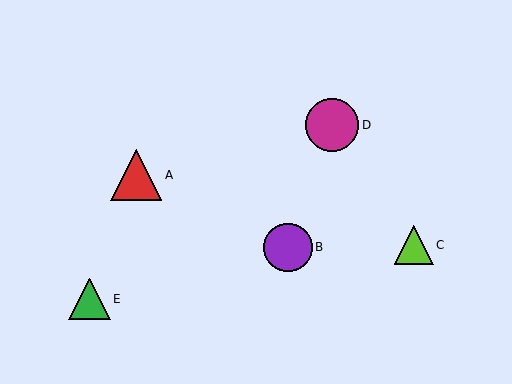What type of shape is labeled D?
Shape D is a magenta circle.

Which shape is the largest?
The magenta circle (labeled D) is the largest.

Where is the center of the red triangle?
The center of the red triangle is at (136, 175).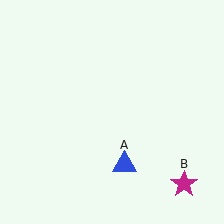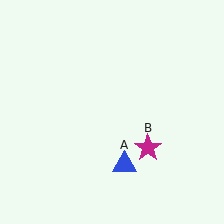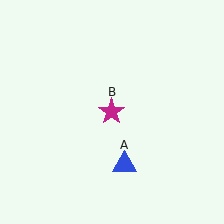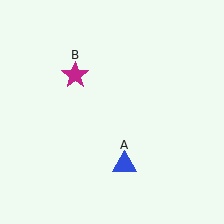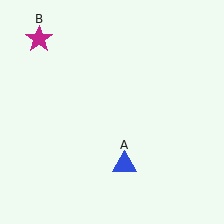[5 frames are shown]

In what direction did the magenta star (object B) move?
The magenta star (object B) moved up and to the left.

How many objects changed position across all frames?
1 object changed position: magenta star (object B).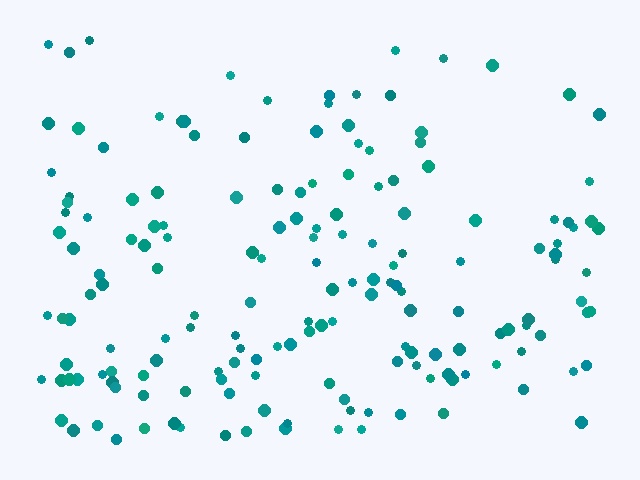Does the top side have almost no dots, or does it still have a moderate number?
Still a moderate number, just noticeably fewer than the bottom.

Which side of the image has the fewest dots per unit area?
The top.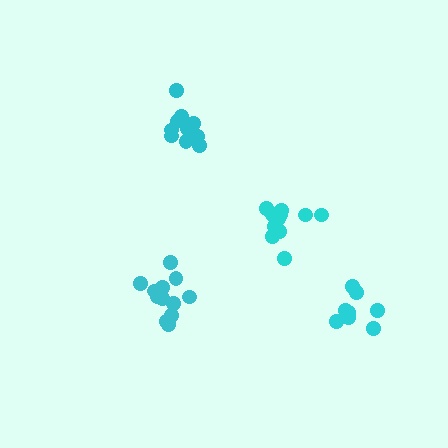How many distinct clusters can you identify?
There are 4 distinct clusters.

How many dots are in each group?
Group 1: 12 dots, Group 2: 11 dots, Group 3: 11 dots, Group 4: 9 dots (43 total).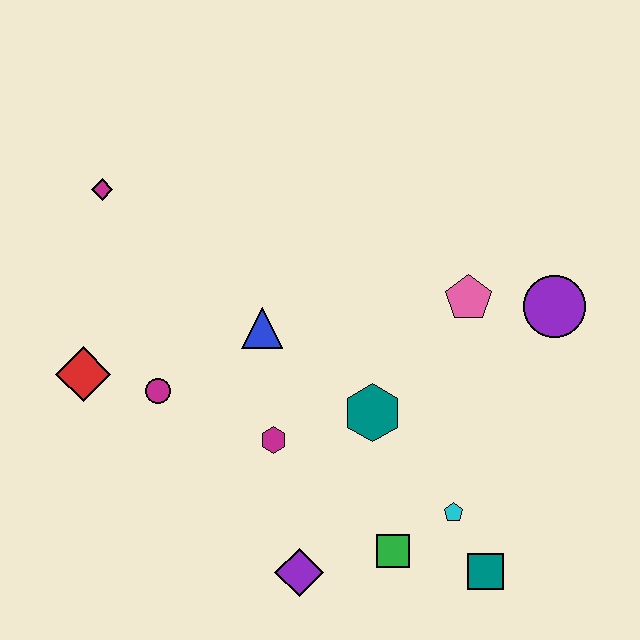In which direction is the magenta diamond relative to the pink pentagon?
The magenta diamond is to the left of the pink pentagon.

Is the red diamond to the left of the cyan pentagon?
Yes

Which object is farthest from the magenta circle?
The purple circle is farthest from the magenta circle.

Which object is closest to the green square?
The cyan pentagon is closest to the green square.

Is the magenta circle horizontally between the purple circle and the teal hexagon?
No